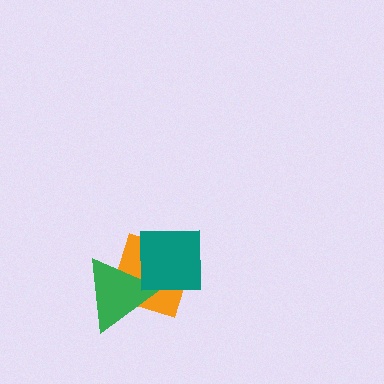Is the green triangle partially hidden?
Yes, it is partially covered by another shape.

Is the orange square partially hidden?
Yes, it is partially covered by another shape.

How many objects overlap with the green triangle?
2 objects overlap with the green triangle.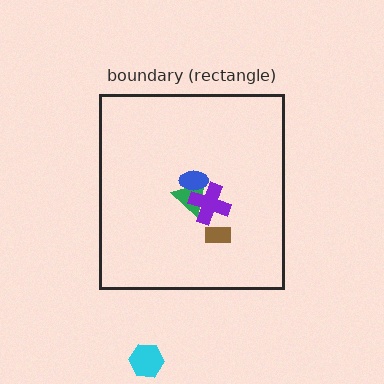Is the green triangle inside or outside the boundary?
Inside.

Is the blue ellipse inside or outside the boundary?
Inside.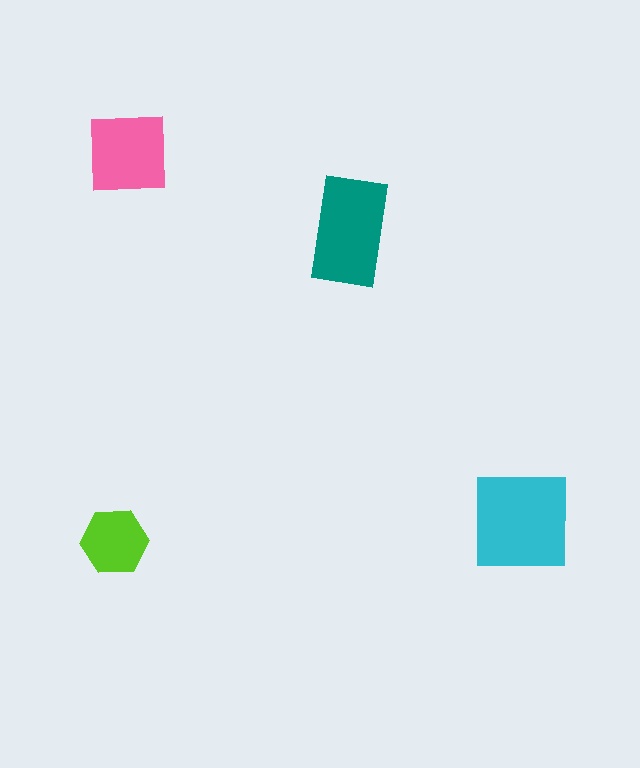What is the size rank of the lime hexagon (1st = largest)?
4th.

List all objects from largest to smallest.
The cyan square, the teal rectangle, the pink square, the lime hexagon.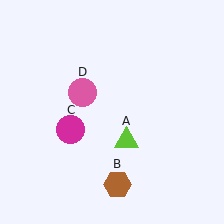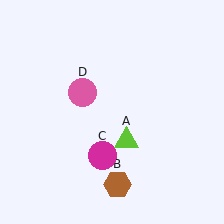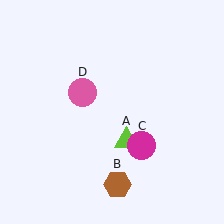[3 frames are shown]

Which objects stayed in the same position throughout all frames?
Lime triangle (object A) and brown hexagon (object B) and pink circle (object D) remained stationary.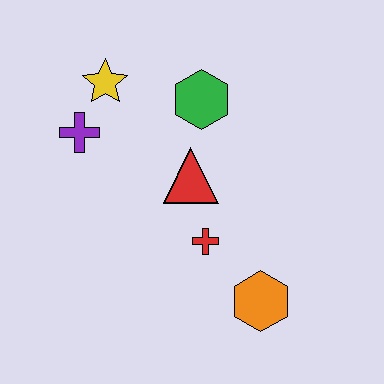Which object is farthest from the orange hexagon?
The yellow star is farthest from the orange hexagon.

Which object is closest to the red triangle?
The red cross is closest to the red triangle.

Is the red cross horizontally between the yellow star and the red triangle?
No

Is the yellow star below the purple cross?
No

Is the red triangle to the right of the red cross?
No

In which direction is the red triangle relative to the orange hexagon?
The red triangle is above the orange hexagon.